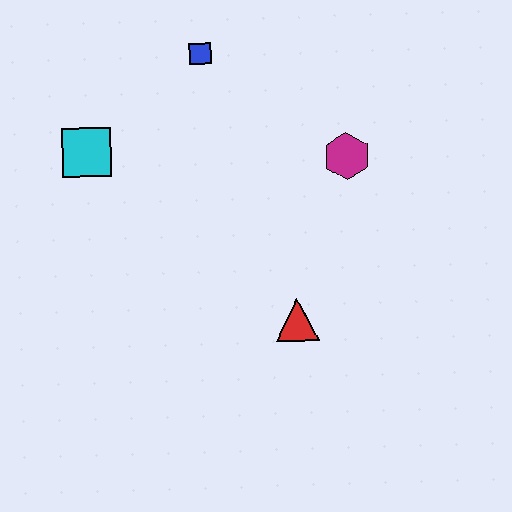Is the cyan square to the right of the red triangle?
No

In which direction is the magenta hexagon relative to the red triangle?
The magenta hexagon is above the red triangle.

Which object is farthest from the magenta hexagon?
The cyan square is farthest from the magenta hexagon.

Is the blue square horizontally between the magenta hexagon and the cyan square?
Yes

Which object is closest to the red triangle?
The magenta hexagon is closest to the red triangle.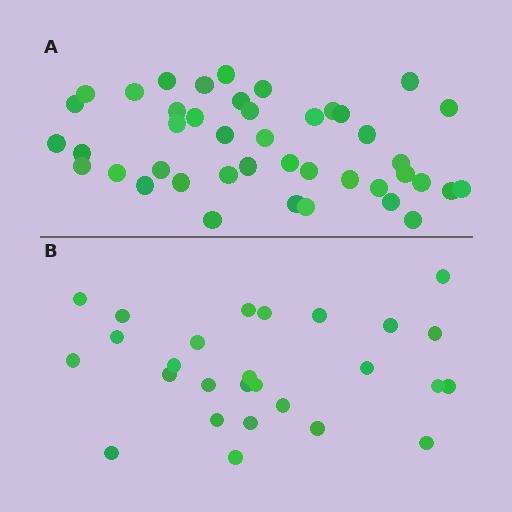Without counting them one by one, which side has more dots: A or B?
Region A (the top region) has more dots.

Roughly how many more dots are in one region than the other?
Region A has approximately 15 more dots than region B.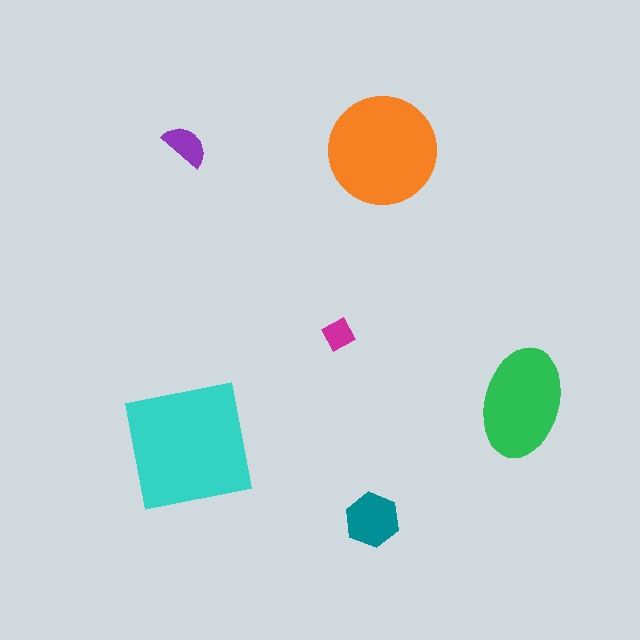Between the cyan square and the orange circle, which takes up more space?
The cyan square.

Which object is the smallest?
The magenta diamond.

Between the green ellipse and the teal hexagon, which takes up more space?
The green ellipse.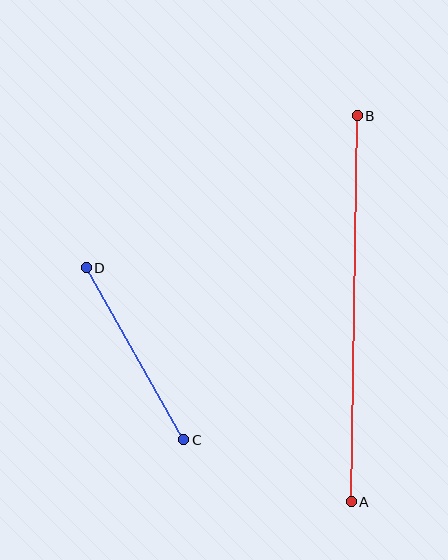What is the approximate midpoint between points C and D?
The midpoint is at approximately (135, 354) pixels.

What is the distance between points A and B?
The distance is approximately 386 pixels.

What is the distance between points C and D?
The distance is approximately 198 pixels.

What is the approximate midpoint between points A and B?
The midpoint is at approximately (354, 309) pixels.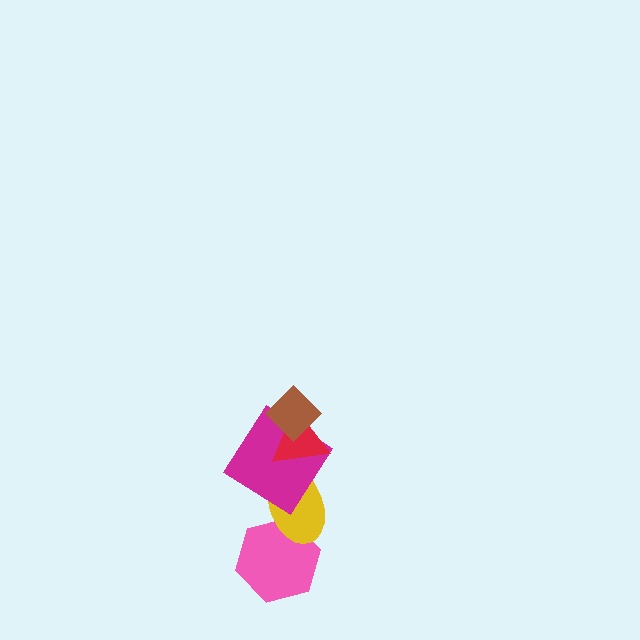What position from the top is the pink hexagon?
The pink hexagon is 5th from the top.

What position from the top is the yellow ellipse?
The yellow ellipse is 4th from the top.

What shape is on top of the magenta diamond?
The red triangle is on top of the magenta diamond.